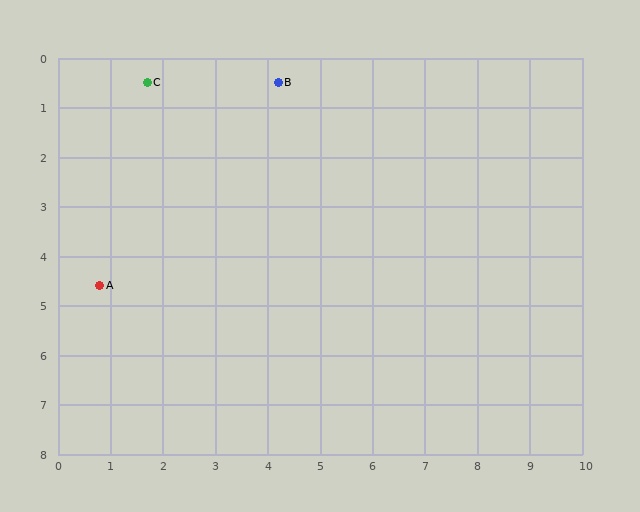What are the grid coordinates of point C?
Point C is at approximately (1.7, 0.5).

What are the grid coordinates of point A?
Point A is at approximately (0.8, 4.6).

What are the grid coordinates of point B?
Point B is at approximately (4.2, 0.5).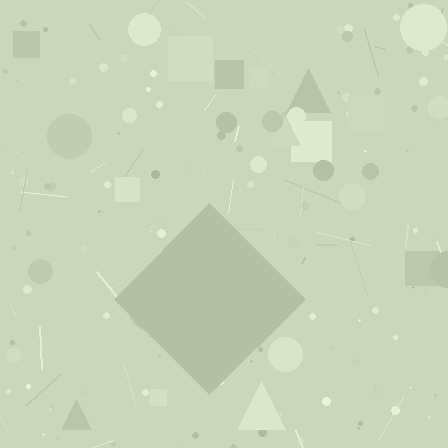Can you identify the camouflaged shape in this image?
The camouflaged shape is a diamond.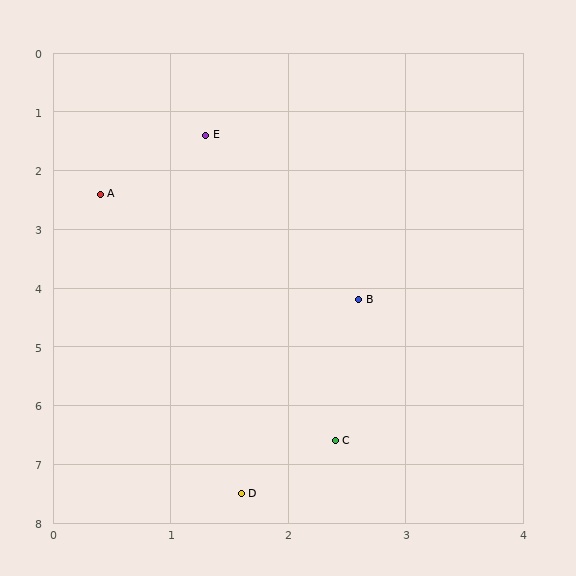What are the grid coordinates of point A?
Point A is at approximately (0.4, 2.4).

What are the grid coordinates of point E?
Point E is at approximately (1.3, 1.4).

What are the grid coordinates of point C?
Point C is at approximately (2.4, 6.6).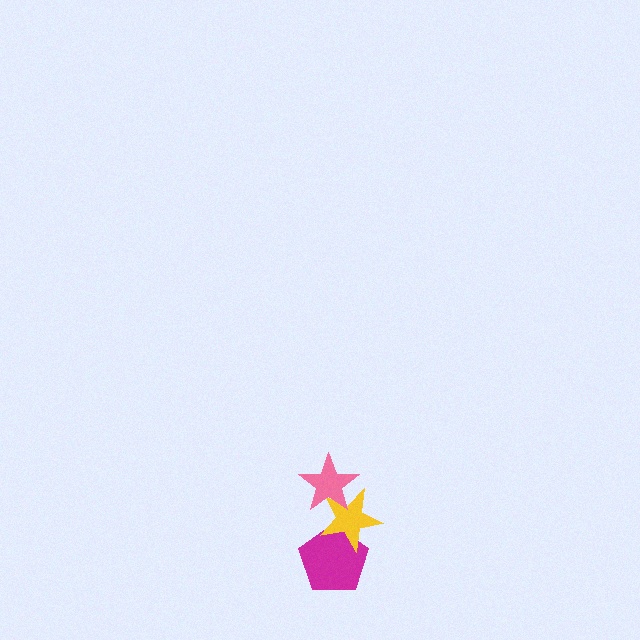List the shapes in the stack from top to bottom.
From top to bottom: the pink star, the yellow star, the magenta pentagon.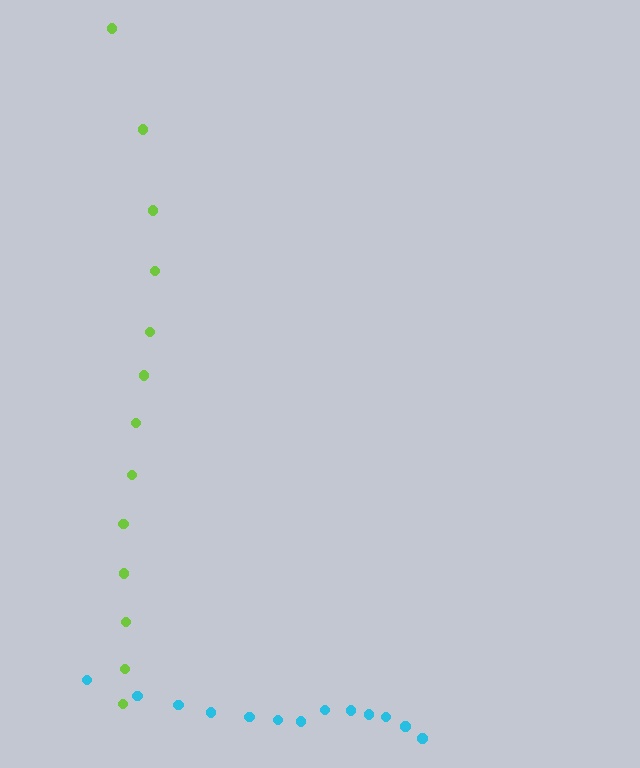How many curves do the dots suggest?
There are 2 distinct paths.